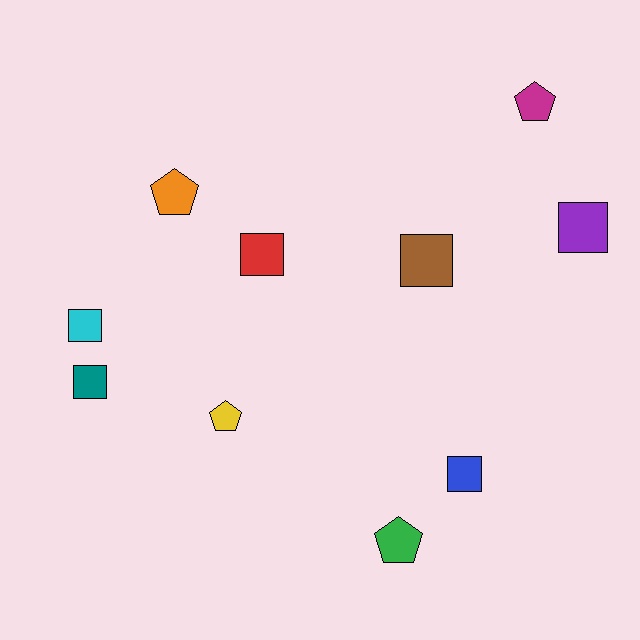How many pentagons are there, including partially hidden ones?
There are 4 pentagons.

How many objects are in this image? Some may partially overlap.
There are 10 objects.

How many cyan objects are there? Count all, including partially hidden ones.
There is 1 cyan object.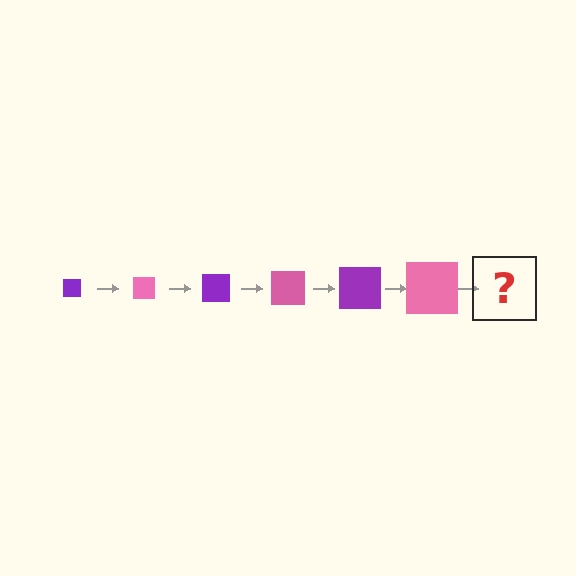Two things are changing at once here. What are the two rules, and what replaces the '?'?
The two rules are that the square grows larger each step and the color cycles through purple and pink. The '?' should be a purple square, larger than the previous one.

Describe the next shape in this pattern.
It should be a purple square, larger than the previous one.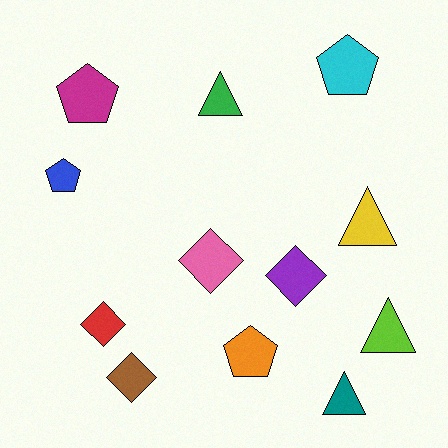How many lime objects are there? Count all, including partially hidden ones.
There is 1 lime object.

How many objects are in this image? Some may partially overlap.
There are 12 objects.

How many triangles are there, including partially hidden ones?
There are 4 triangles.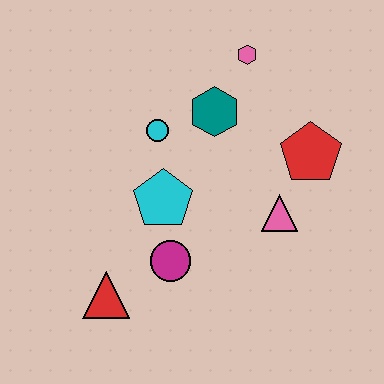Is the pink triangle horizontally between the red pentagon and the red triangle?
Yes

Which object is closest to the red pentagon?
The pink triangle is closest to the red pentagon.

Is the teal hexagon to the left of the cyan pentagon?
No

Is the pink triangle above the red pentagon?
No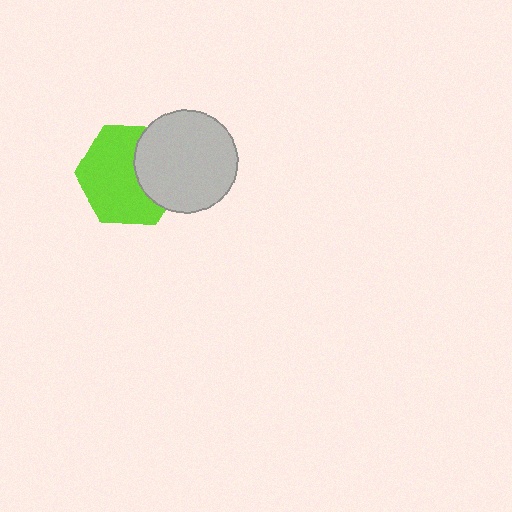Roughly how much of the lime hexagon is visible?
Most of it is visible (roughly 66%).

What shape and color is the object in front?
The object in front is a light gray circle.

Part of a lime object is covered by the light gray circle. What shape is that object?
It is a hexagon.